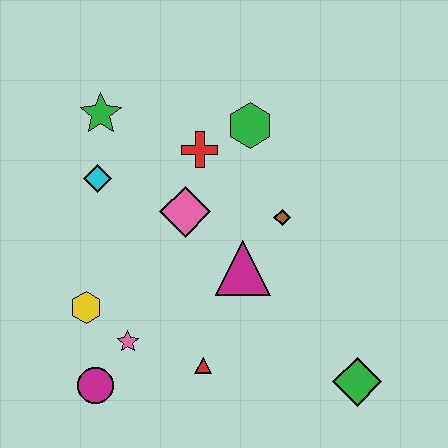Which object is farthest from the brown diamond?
The magenta circle is farthest from the brown diamond.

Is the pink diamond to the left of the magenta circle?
No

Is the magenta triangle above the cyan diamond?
No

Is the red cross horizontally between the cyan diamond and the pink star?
No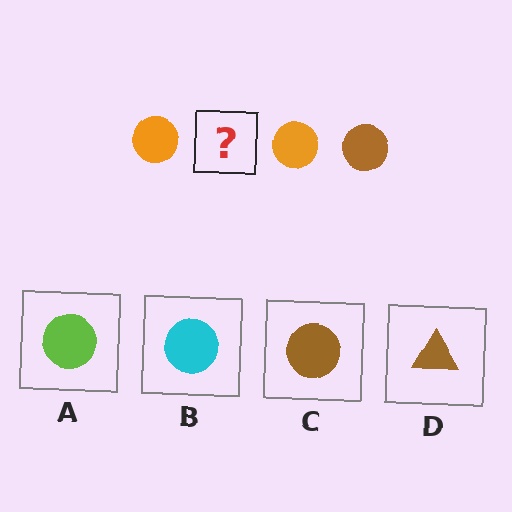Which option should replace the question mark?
Option C.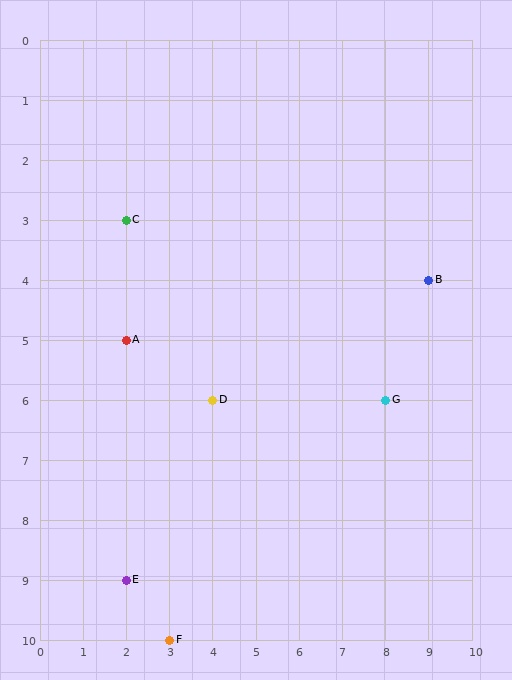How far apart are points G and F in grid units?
Points G and F are 5 columns and 4 rows apart (about 6.4 grid units diagonally).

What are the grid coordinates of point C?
Point C is at grid coordinates (2, 3).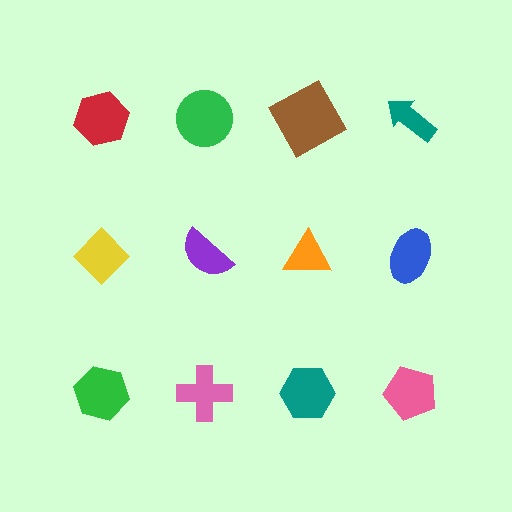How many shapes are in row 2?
4 shapes.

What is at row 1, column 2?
A green circle.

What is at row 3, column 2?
A pink cross.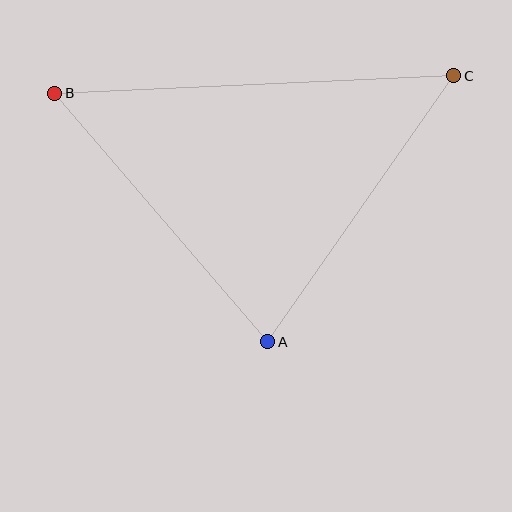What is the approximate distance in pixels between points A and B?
The distance between A and B is approximately 328 pixels.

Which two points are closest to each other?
Points A and C are closest to each other.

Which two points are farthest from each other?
Points B and C are farthest from each other.